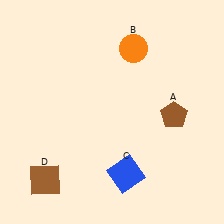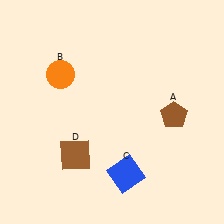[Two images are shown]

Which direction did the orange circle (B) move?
The orange circle (B) moved left.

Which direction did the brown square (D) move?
The brown square (D) moved right.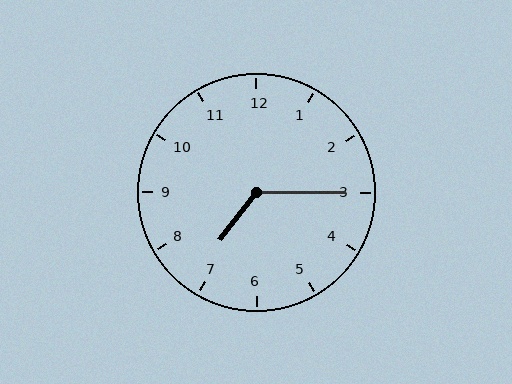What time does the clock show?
7:15.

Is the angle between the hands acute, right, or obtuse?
It is obtuse.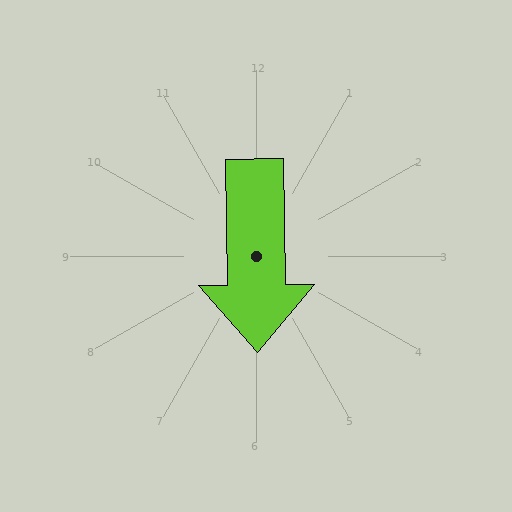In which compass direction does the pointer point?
South.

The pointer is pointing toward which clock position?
Roughly 6 o'clock.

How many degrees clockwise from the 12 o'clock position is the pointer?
Approximately 179 degrees.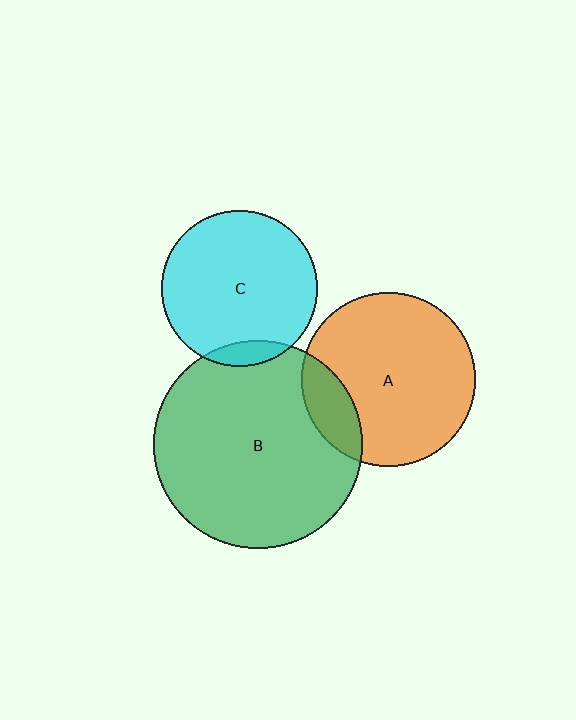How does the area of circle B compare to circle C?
Approximately 1.8 times.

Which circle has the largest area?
Circle B (green).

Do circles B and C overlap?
Yes.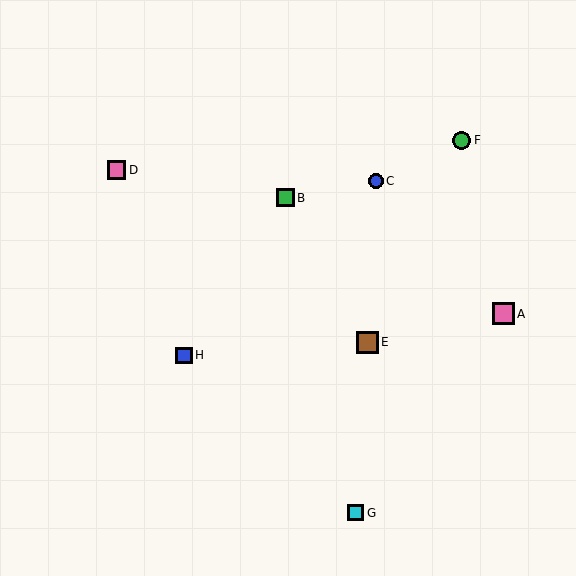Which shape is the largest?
The brown square (labeled E) is the largest.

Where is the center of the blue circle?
The center of the blue circle is at (376, 181).